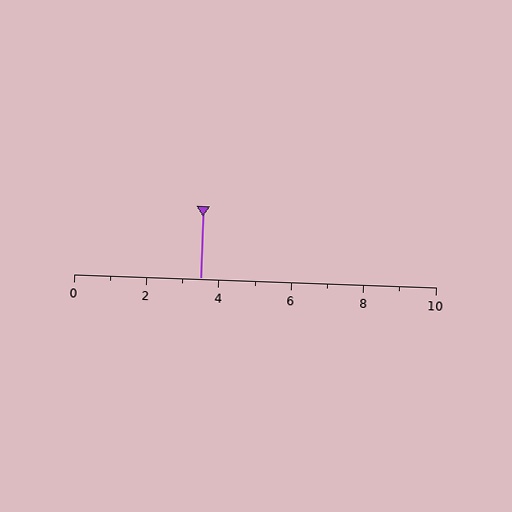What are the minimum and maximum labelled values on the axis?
The axis runs from 0 to 10.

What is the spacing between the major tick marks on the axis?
The major ticks are spaced 2 apart.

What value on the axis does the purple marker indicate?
The marker indicates approximately 3.5.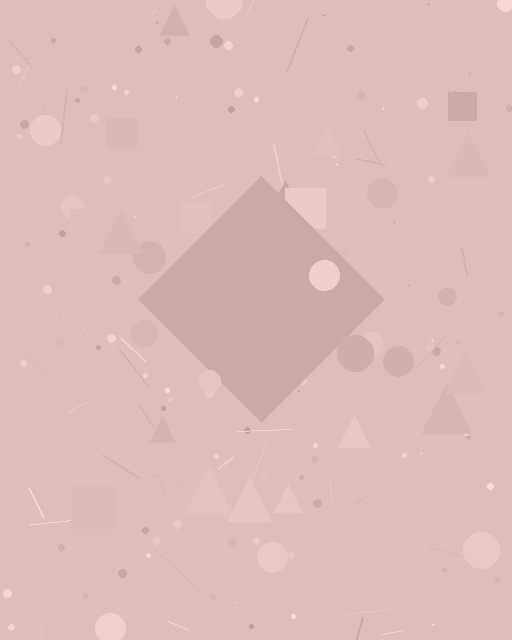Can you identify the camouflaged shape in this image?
The camouflaged shape is a diamond.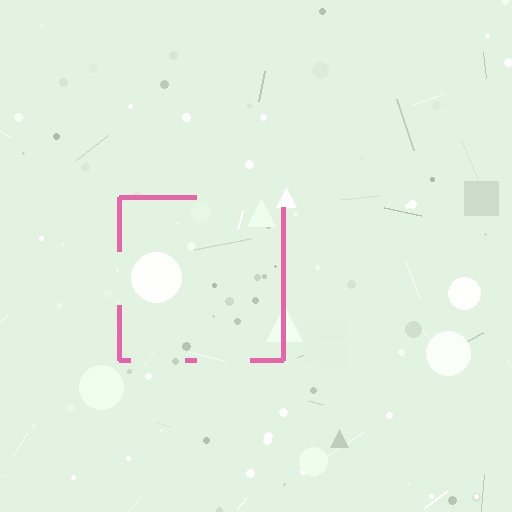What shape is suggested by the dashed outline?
The dashed outline suggests a square.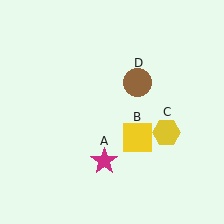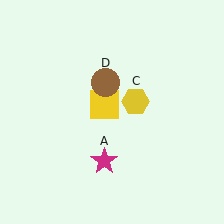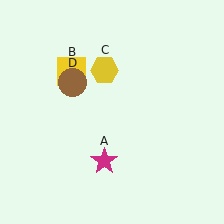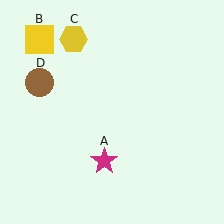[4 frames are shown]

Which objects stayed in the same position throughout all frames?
Magenta star (object A) remained stationary.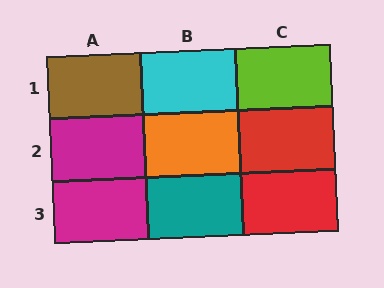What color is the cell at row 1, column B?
Cyan.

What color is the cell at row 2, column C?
Red.